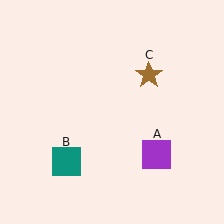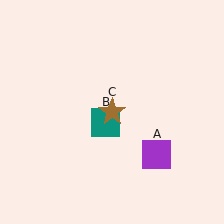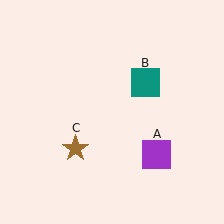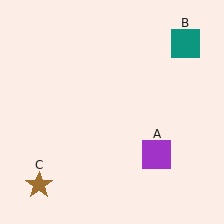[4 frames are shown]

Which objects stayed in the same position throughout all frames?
Purple square (object A) remained stationary.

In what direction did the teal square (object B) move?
The teal square (object B) moved up and to the right.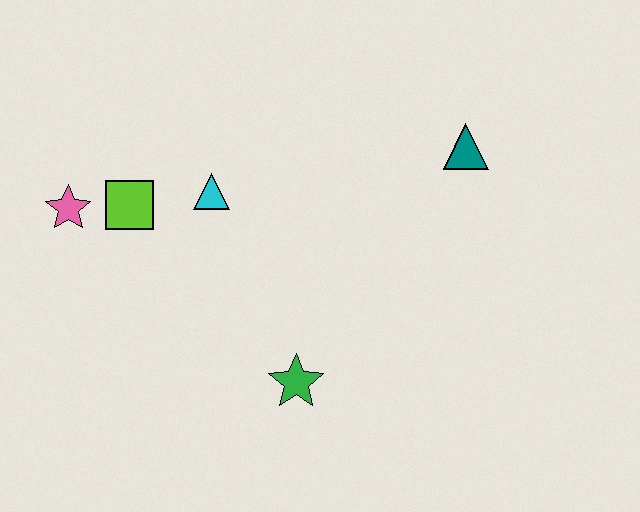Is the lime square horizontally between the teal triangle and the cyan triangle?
No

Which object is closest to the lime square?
The pink star is closest to the lime square.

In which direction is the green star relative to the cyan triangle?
The green star is below the cyan triangle.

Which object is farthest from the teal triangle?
The pink star is farthest from the teal triangle.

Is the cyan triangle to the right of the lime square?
Yes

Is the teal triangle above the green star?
Yes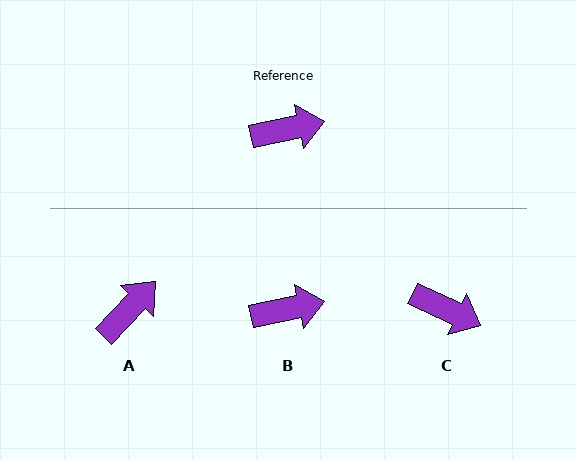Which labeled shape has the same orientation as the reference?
B.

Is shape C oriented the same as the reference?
No, it is off by about 37 degrees.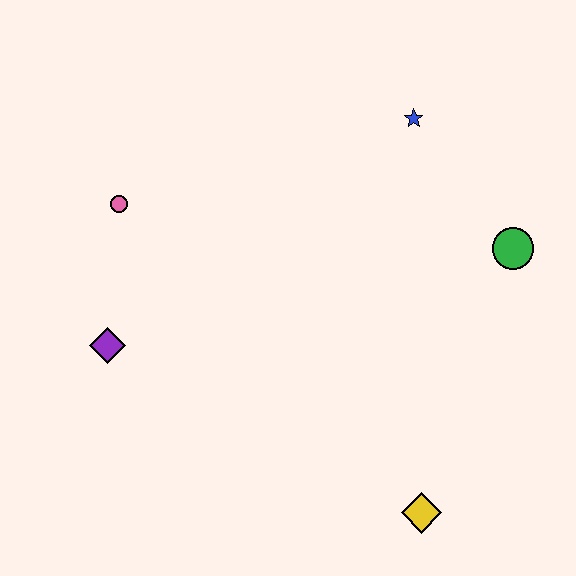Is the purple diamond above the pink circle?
No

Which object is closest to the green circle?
The blue star is closest to the green circle.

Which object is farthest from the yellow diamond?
The pink circle is farthest from the yellow diamond.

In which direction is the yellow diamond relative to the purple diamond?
The yellow diamond is to the right of the purple diamond.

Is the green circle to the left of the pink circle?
No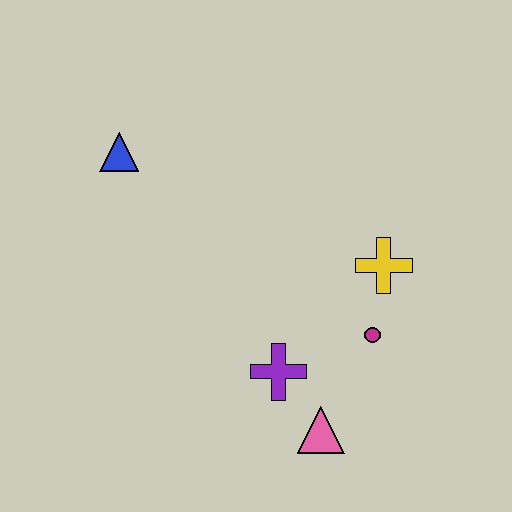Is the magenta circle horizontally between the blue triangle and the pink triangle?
No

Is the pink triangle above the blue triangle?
No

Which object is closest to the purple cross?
The pink triangle is closest to the purple cross.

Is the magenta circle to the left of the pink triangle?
No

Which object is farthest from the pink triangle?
The blue triangle is farthest from the pink triangle.